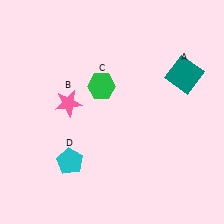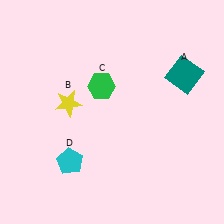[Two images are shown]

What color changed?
The star (B) changed from pink in Image 1 to yellow in Image 2.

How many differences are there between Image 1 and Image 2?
There is 1 difference between the two images.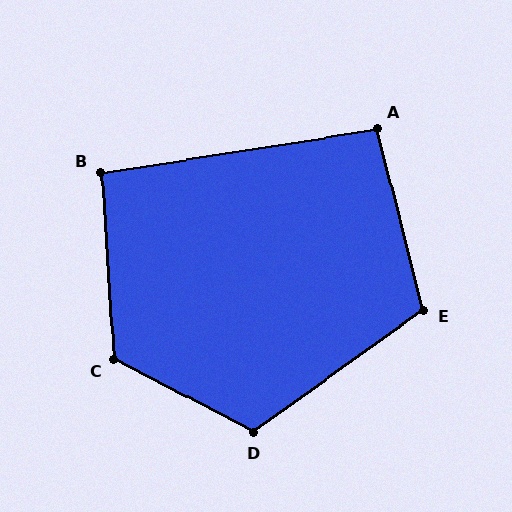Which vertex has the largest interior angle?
C, at approximately 121 degrees.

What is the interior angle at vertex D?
Approximately 117 degrees (obtuse).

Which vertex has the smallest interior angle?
A, at approximately 95 degrees.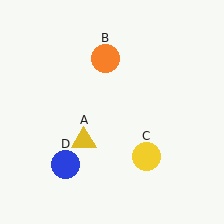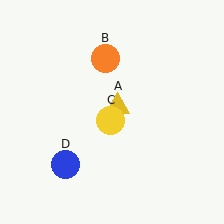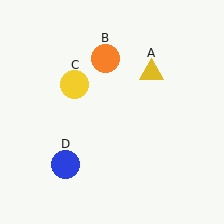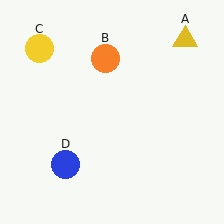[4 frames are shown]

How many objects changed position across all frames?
2 objects changed position: yellow triangle (object A), yellow circle (object C).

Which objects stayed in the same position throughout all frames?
Orange circle (object B) and blue circle (object D) remained stationary.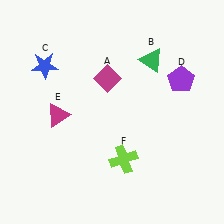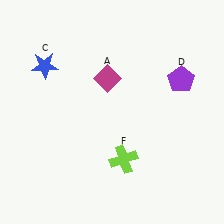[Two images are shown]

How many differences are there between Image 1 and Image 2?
There are 2 differences between the two images.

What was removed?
The green triangle (B), the magenta triangle (E) were removed in Image 2.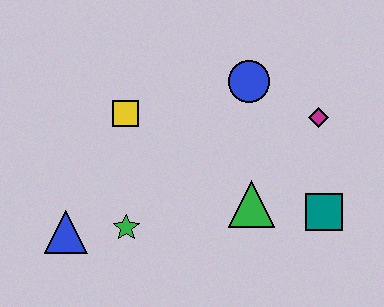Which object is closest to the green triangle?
The teal square is closest to the green triangle.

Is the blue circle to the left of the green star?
No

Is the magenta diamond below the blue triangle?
No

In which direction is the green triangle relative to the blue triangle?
The green triangle is to the right of the blue triangle.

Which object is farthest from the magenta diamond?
The blue triangle is farthest from the magenta diamond.